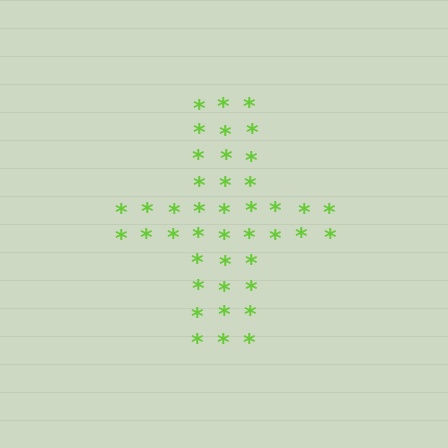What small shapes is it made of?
It is made of small asterisks.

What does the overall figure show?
The overall figure shows a cross.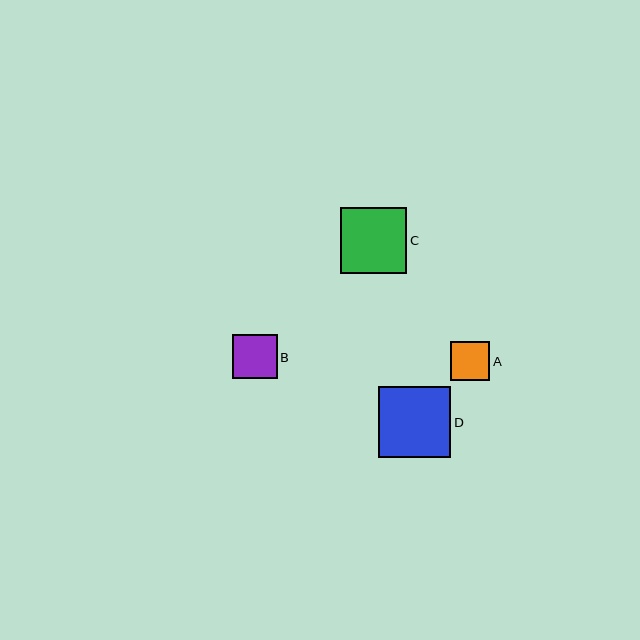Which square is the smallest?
Square A is the smallest with a size of approximately 39 pixels.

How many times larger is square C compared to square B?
Square C is approximately 1.5 times the size of square B.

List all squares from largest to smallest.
From largest to smallest: D, C, B, A.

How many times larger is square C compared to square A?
Square C is approximately 1.7 times the size of square A.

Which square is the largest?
Square D is the largest with a size of approximately 72 pixels.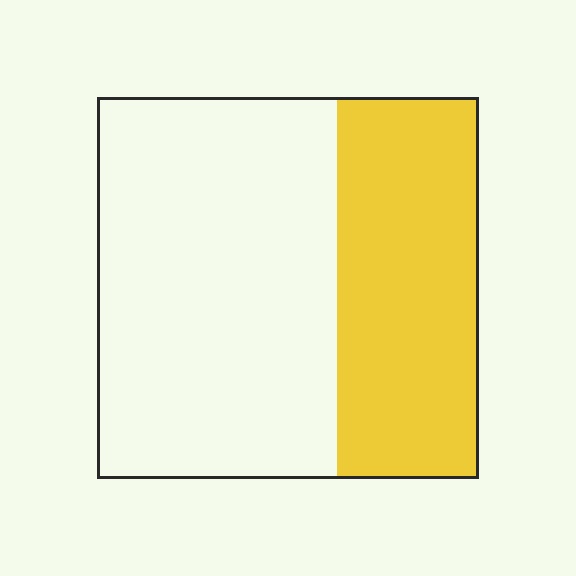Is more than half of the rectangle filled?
No.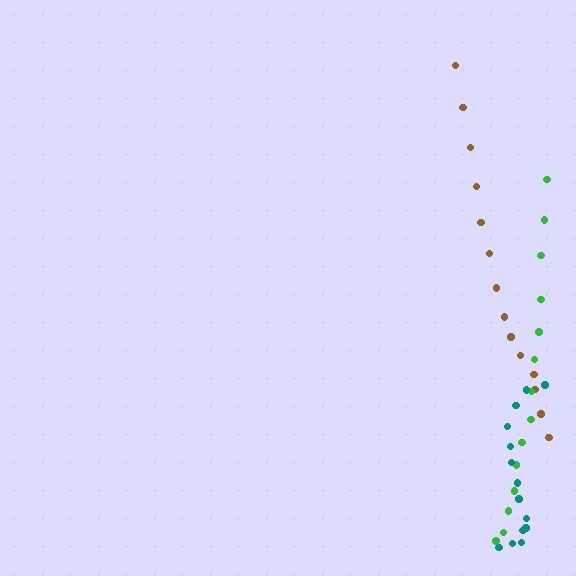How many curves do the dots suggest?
There are 3 distinct paths.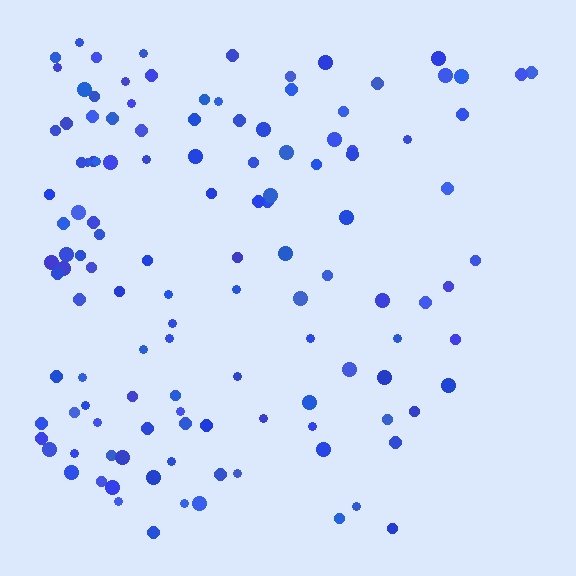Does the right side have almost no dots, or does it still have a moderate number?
Still a moderate number, just noticeably fewer than the left.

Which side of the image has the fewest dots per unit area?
The right.